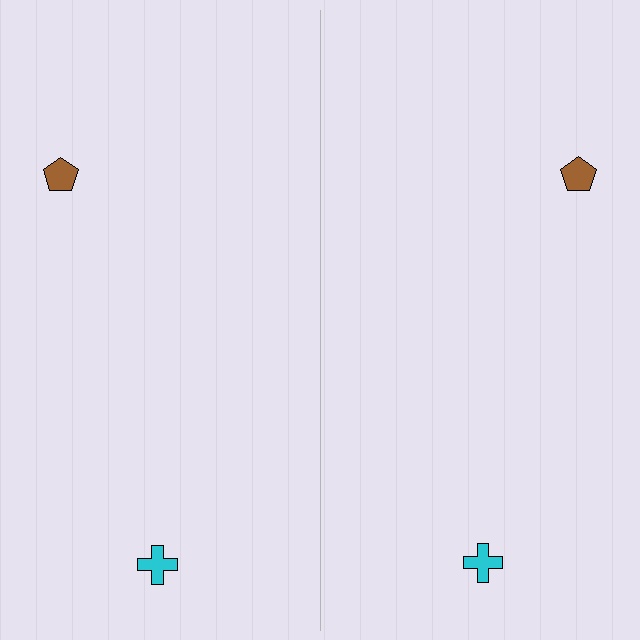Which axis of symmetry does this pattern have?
The pattern has a vertical axis of symmetry running through the center of the image.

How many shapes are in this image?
There are 4 shapes in this image.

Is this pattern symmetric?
Yes, this pattern has bilateral (reflection) symmetry.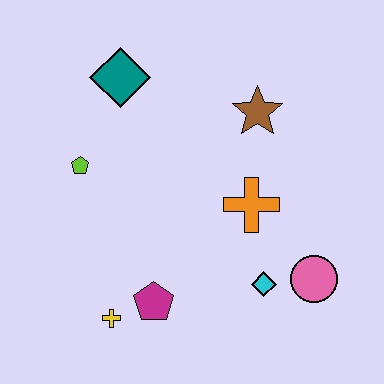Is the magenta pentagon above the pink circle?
No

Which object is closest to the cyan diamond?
The pink circle is closest to the cyan diamond.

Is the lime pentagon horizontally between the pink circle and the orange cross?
No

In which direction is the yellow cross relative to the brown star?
The yellow cross is below the brown star.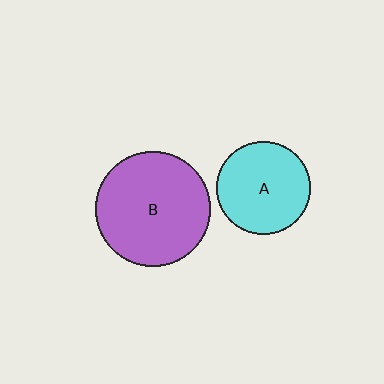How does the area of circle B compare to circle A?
Approximately 1.5 times.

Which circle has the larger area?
Circle B (purple).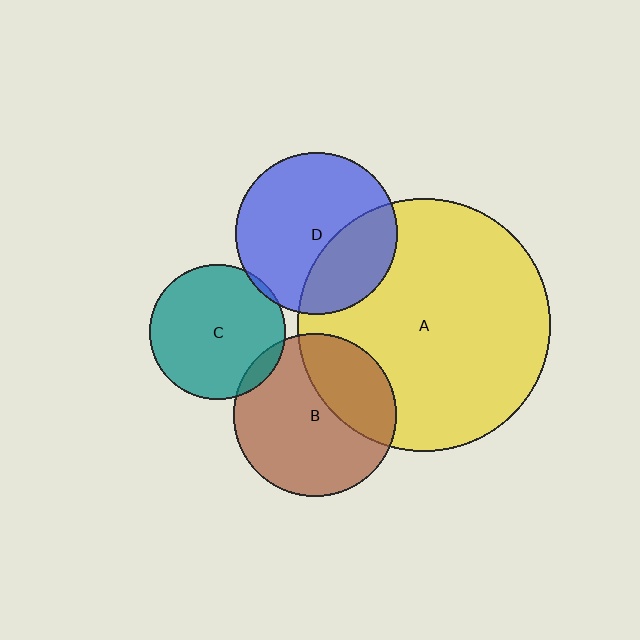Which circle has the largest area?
Circle A (yellow).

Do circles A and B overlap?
Yes.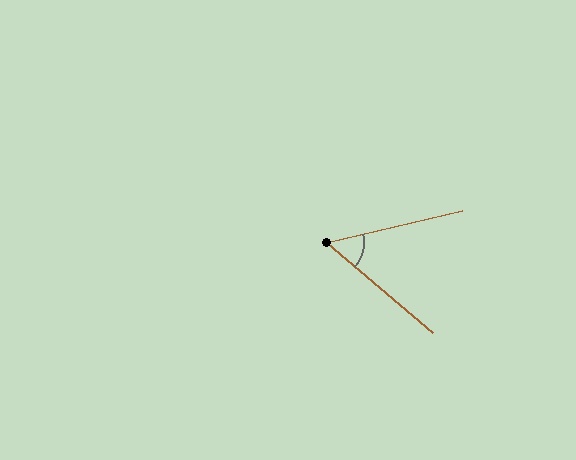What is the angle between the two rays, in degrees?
Approximately 53 degrees.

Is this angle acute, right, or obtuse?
It is acute.